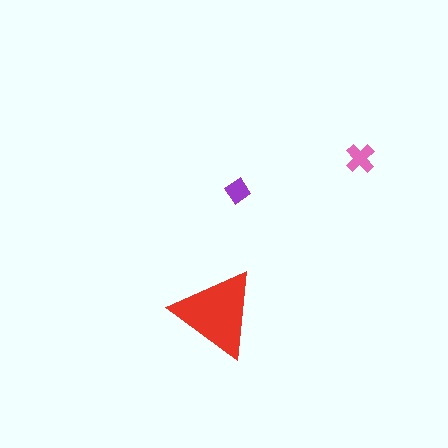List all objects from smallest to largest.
The purple diamond, the pink cross, the red triangle.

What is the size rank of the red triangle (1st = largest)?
1st.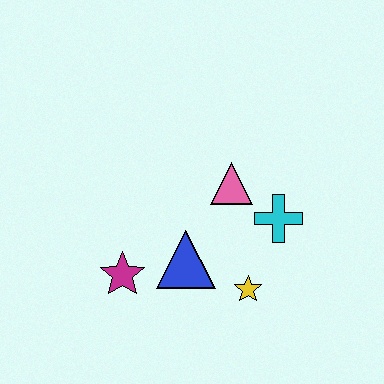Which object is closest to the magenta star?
The blue triangle is closest to the magenta star.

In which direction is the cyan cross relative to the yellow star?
The cyan cross is above the yellow star.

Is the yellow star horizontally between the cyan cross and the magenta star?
Yes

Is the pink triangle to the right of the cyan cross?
No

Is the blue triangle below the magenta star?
No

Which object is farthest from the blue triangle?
The cyan cross is farthest from the blue triangle.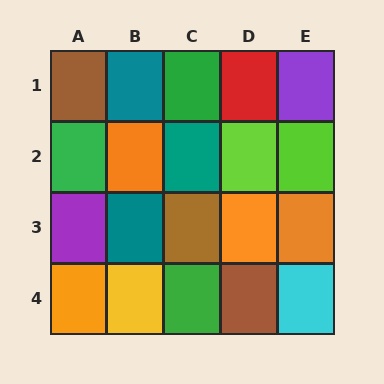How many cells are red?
1 cell is red.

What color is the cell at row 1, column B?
Teal.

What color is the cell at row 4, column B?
Yellow.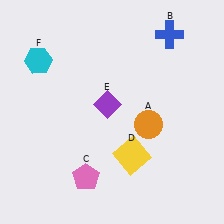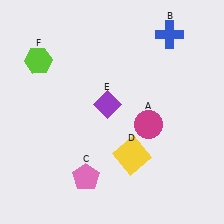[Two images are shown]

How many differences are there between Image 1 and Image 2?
There are 2 differences between the two images.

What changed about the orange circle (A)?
In Image 1, A is orange. In Image 2, it changed to magenta.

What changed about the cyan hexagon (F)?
In Image 1, F is cyan. In Image 2, it changed to lime.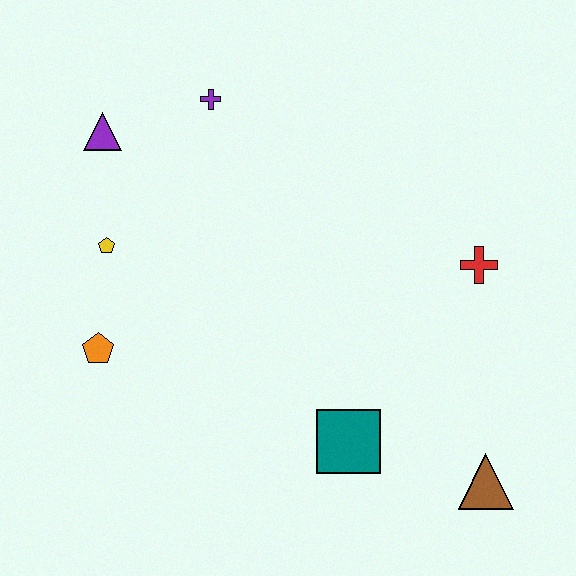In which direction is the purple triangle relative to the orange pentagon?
The purple triangle is above the orange pentagon.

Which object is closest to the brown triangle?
The teal square is closest to the brown triangle.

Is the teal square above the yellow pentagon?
No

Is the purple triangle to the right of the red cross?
No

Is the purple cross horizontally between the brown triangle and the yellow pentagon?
Yes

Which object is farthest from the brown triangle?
The purple triangle is farthest from the brown triangle.